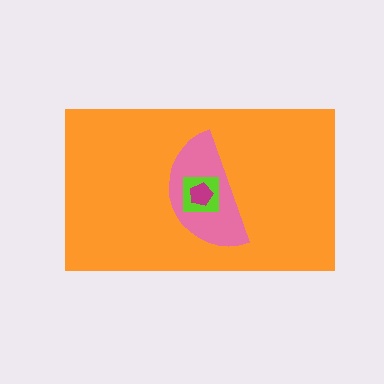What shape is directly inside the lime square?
The magenta pentagon.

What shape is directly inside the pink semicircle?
The lime square.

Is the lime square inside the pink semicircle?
Yes.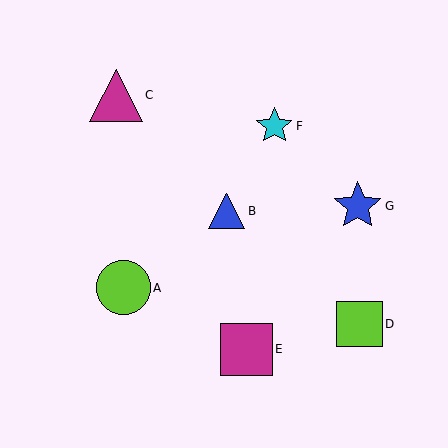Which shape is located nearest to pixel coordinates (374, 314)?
The lime square (labeled D) at (359, 324) is nearest to that location.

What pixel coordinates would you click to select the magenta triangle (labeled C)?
Click at (116, 95) to select the magenta triangle C.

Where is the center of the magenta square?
The center of the magenta square is at (246, 349).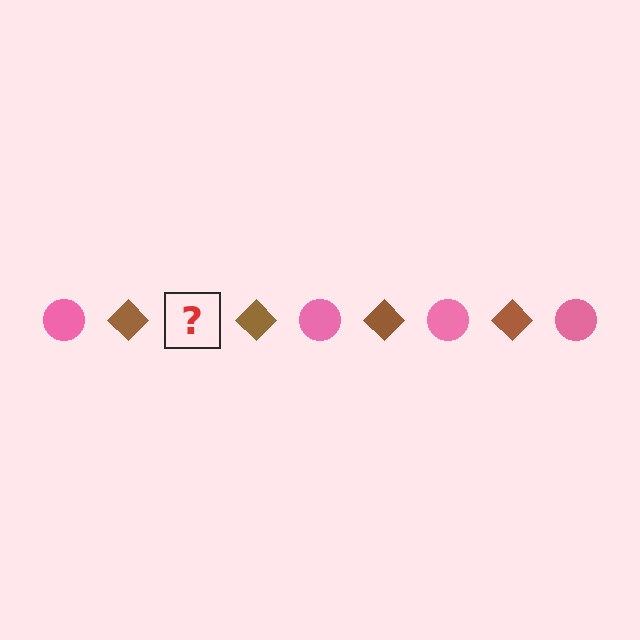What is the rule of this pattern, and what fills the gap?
The rule is that the pattern alternates between pink circle and brown diamond. The gap should be filled with a pink circle.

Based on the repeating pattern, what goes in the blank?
The blank should be a pink circle.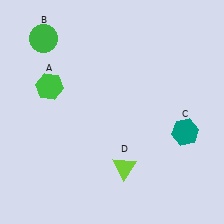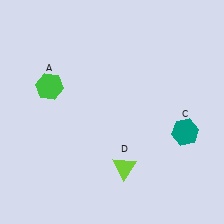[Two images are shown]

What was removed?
The green circle (B) was removed in Image 2.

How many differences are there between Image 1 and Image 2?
There is 1 difference between the two images.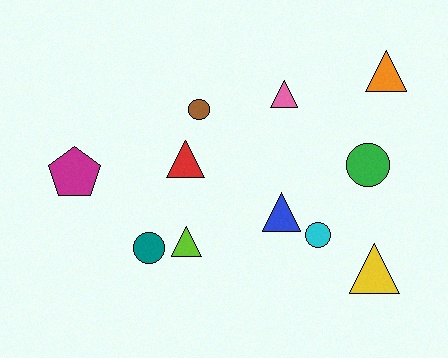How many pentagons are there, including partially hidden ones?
There is 1 pentagon.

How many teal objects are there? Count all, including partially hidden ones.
There is 1 teal object.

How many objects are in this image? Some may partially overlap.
There are 11 objects.